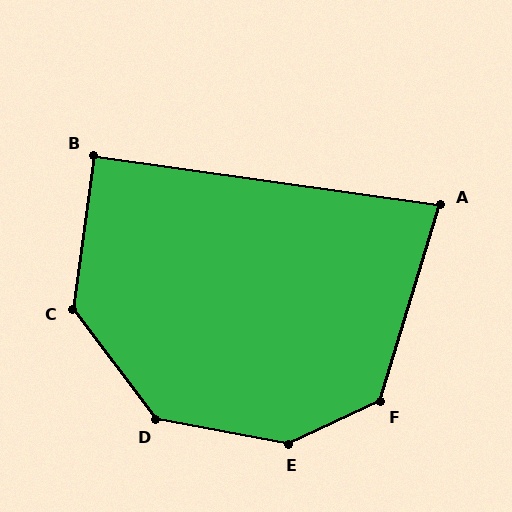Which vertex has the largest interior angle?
E, at approximately 144 degrees.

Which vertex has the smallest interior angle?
A, at approximately 81 degrees.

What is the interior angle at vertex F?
Approximately 132 degrees (obtuse).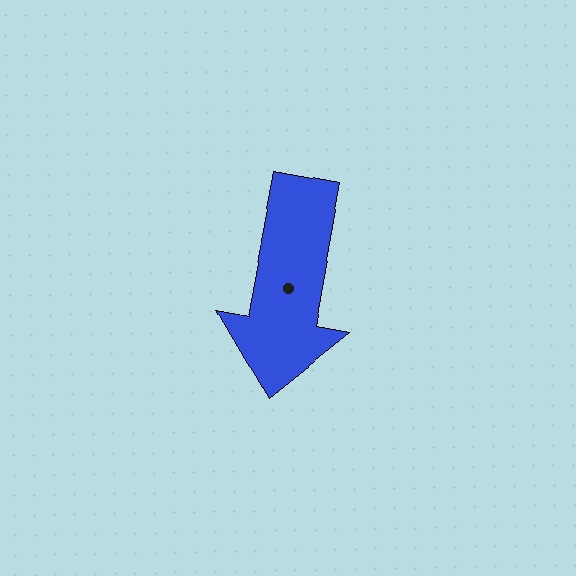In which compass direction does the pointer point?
South.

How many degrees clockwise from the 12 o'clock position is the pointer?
Approximately 190 degrees.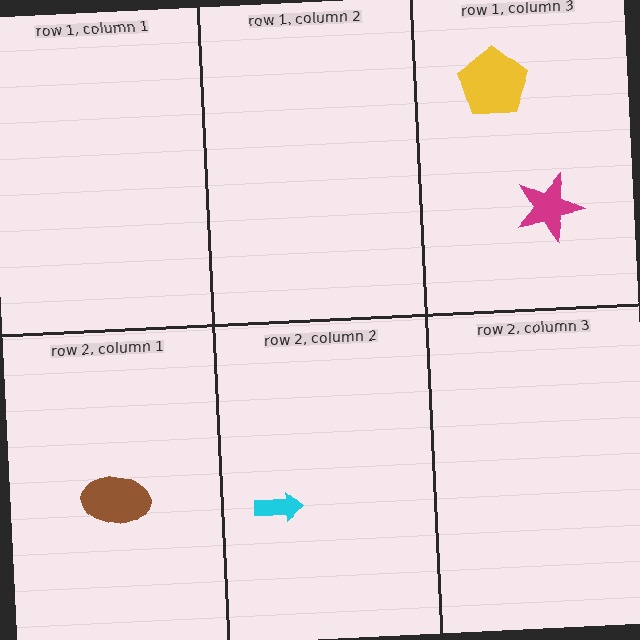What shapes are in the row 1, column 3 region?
The yellow pentagon, the magenta star.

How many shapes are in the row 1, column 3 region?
2.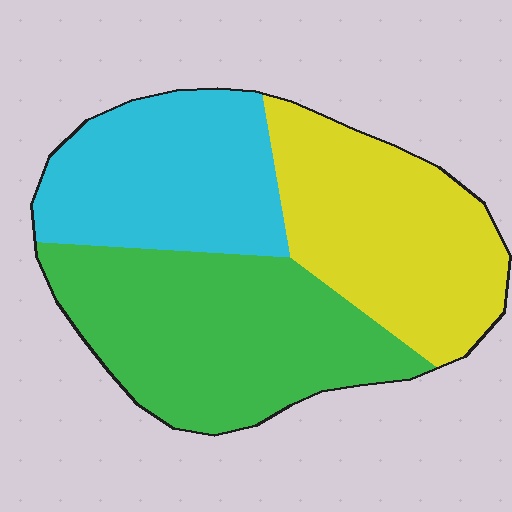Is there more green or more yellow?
Green.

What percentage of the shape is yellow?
Yellow takes up about one third (1/3) of the shape.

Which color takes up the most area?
Green, at roughly 40%.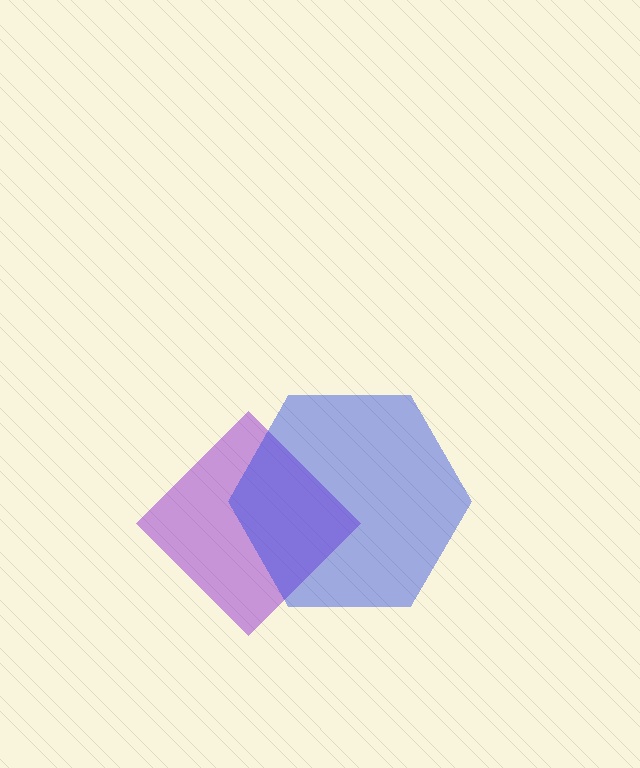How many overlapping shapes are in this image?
There are 2 overlapping shapes in the image.